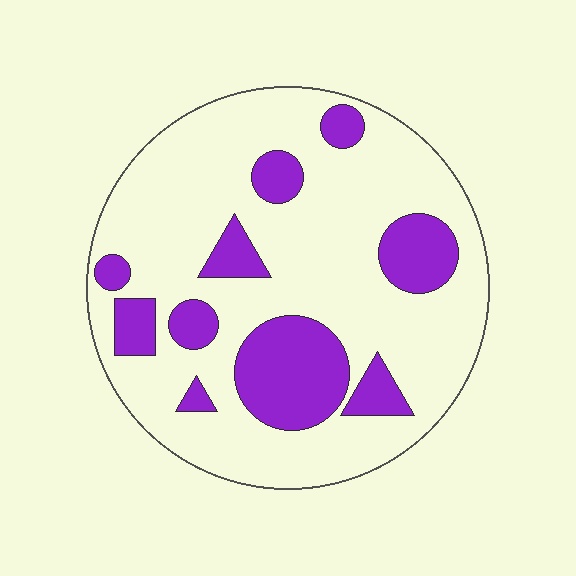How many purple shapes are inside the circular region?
10.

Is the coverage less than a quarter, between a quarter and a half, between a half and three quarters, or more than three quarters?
Less than a quarter.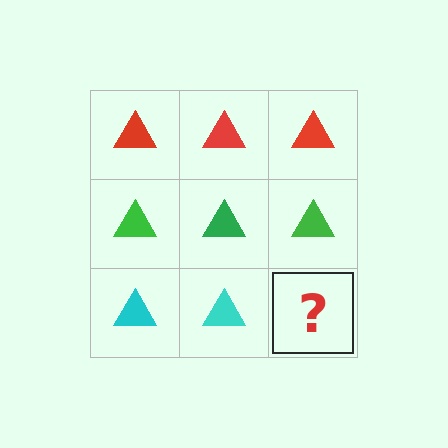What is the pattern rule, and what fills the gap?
The rule is that each row has a consistent color. The gap should be filled with a cyan triangle.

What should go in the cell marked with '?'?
The missing cell should contain a cyan triangle.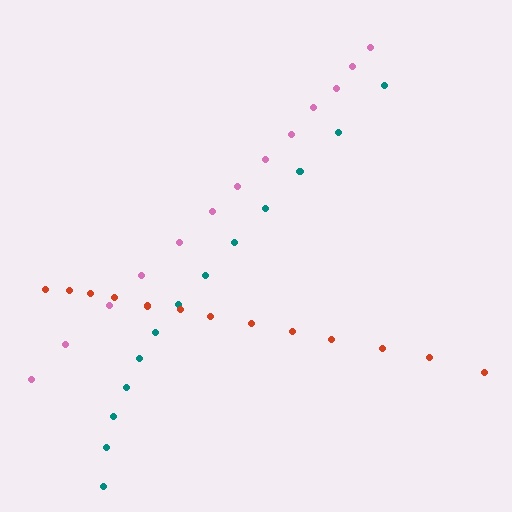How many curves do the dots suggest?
There are 3 distinct paths.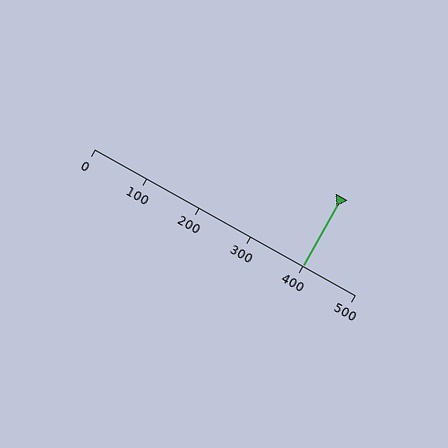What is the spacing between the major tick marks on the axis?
The major ticks are spaced 100 apart.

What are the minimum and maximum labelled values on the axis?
The axis runs from 0 to 500.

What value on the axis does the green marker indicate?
The marker indicates approximately 400.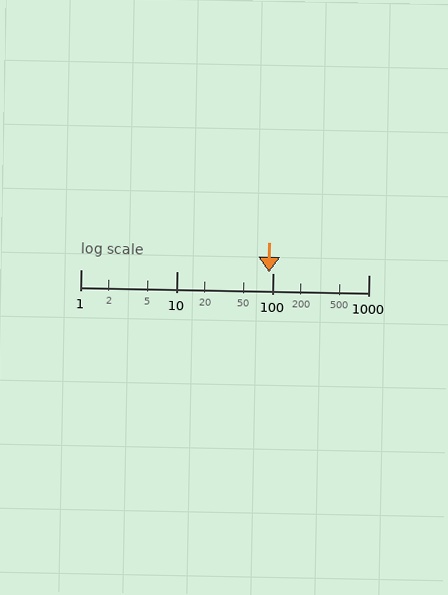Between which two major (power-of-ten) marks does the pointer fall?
The pointer is between 10 and 100.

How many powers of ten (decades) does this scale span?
The scale spans 3 decades, from 1 to 1000.